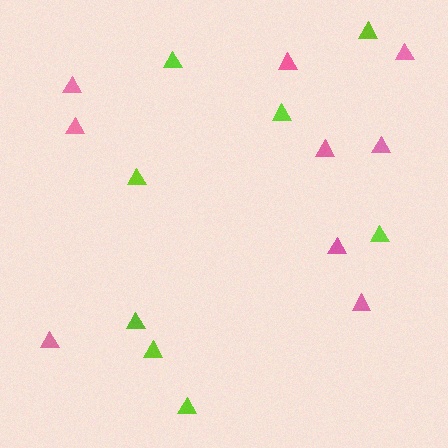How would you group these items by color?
There are 2 groups: one group of lime triangles (8) and one group of pink triangles (9).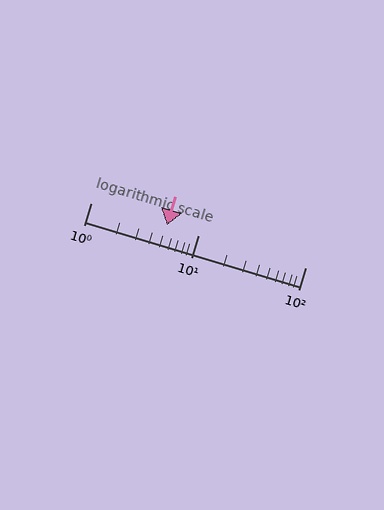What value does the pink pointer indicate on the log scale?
The pointer indicates approximately 5.1.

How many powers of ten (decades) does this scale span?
The scale spans 2 decades, from 1 to 100.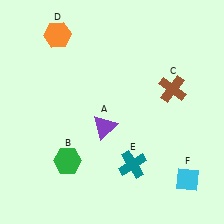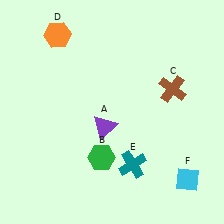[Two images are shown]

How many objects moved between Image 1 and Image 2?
1 object moved between the two images.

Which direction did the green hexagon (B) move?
The green hexagon (B) moved right.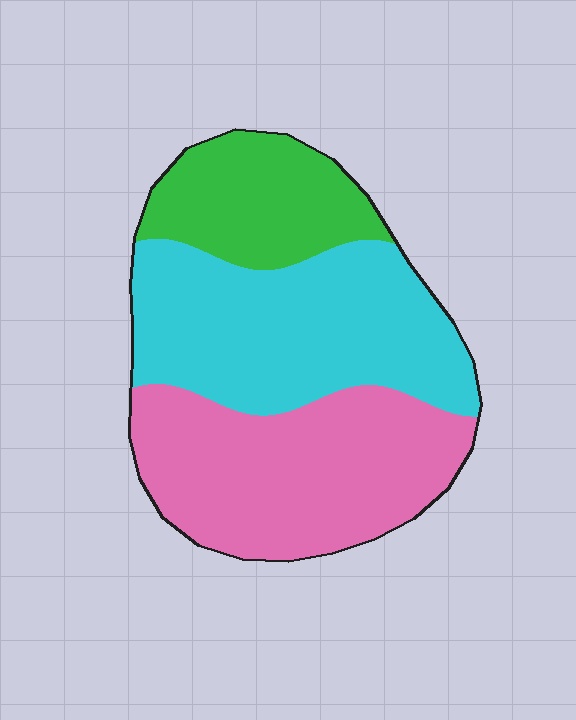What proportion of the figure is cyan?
Cyan covers 40% of the figure.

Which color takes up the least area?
Green, at roughly 20%.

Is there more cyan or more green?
Cyan.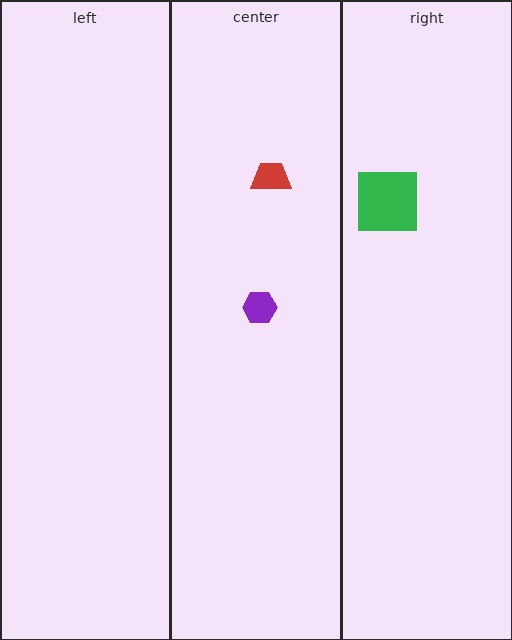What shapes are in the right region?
The green square.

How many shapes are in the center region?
2.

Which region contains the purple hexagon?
The center region.